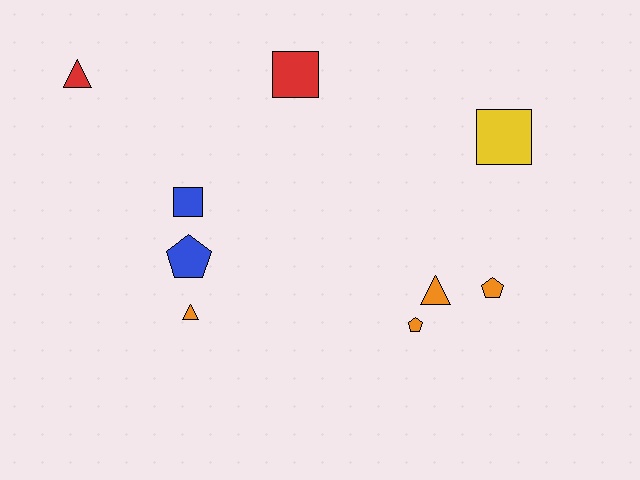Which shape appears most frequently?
Square, with 3 objects.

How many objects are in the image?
There are 9 objects.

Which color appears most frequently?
Orange, with 4 objects.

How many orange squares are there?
There are no orange squares.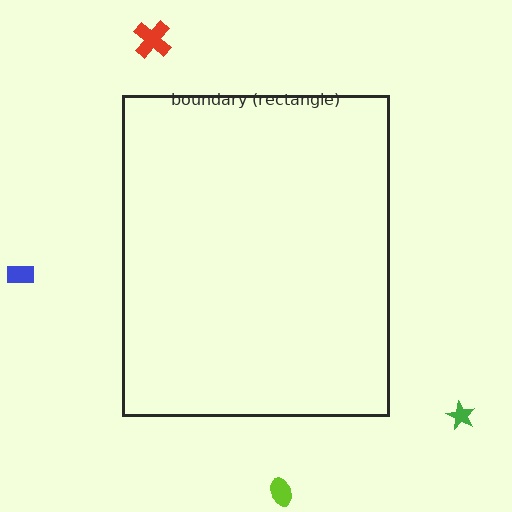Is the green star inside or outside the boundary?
Outside.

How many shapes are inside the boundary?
0 inside, 4 outside.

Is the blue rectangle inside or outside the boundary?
Outside.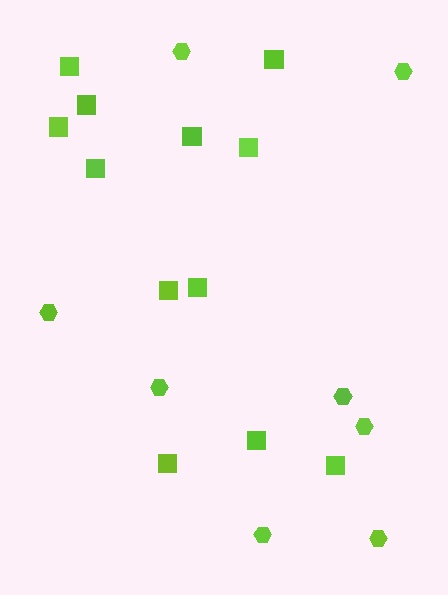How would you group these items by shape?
There are 2 groups: one group of squares (12) and one group of hexagons (8).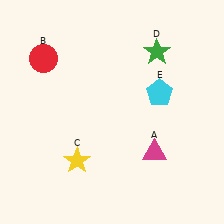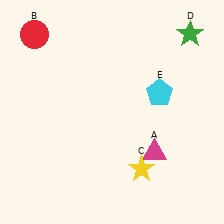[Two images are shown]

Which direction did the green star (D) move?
The green star (D) moved right.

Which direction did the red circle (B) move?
The red circle (B) moved up.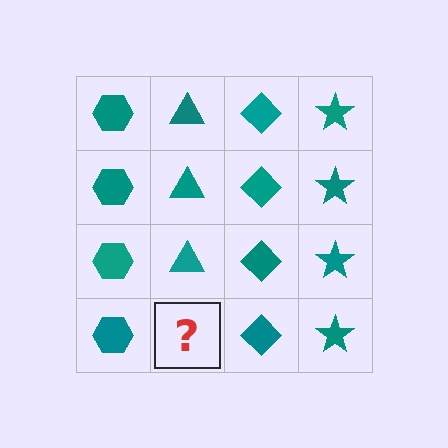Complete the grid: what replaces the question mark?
The question mark should be replaced with a teal triangle.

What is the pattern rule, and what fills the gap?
The rule is that each column has a consistent shape. The gap should be filled with a teal triangle.